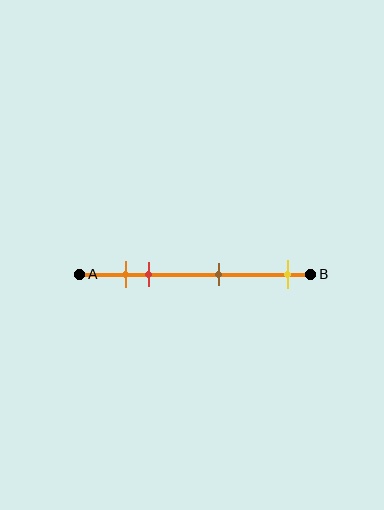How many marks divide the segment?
There are 4 marks dividing the segment.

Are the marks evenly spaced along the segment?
No, the marks are not evenly spaced.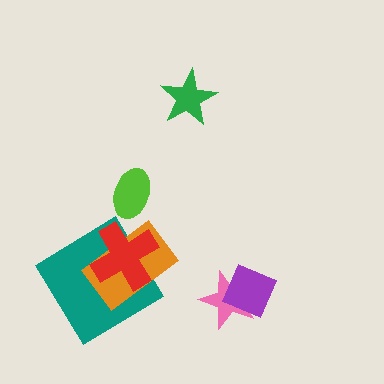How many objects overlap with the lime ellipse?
0 objects overlap with the lime ellipse.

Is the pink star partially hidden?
Yes, it is partially covered by another shape.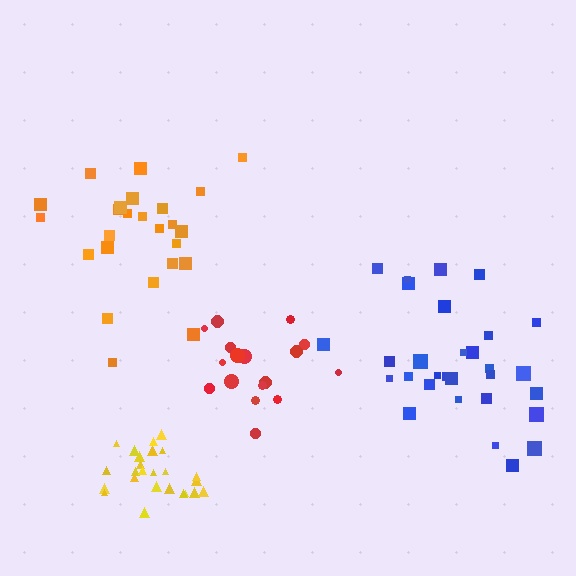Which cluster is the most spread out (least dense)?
Blue.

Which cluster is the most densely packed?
Yellow.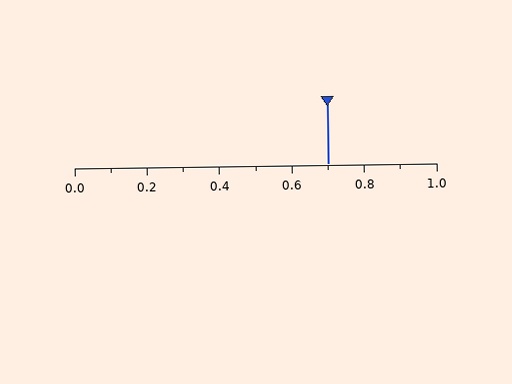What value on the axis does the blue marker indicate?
The marker indicates approximately 0.7.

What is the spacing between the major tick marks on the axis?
The major ticks are spaced 0.2 apart.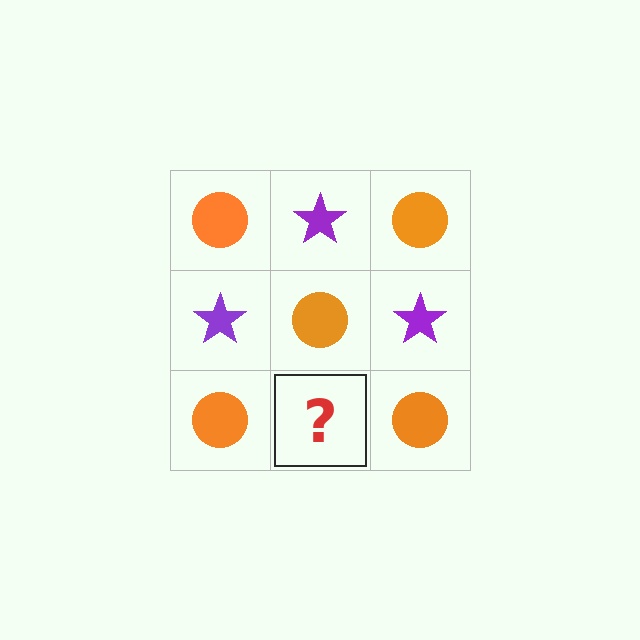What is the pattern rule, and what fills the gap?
The rule is that it alternates orange circle and purple star in a checkerboard pattern. The gap should be filled with a purple star.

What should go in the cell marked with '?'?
The missing cell should contain a purple star.